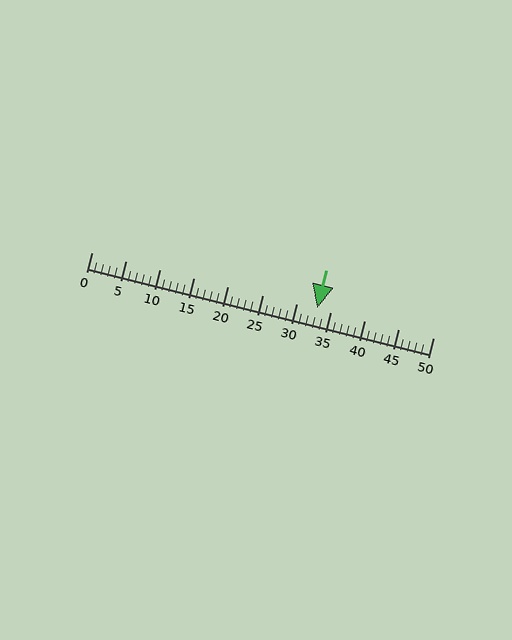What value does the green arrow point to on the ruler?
The green arrow points to approximately 33.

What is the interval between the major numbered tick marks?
The major tick marks are spaced 5 units apart.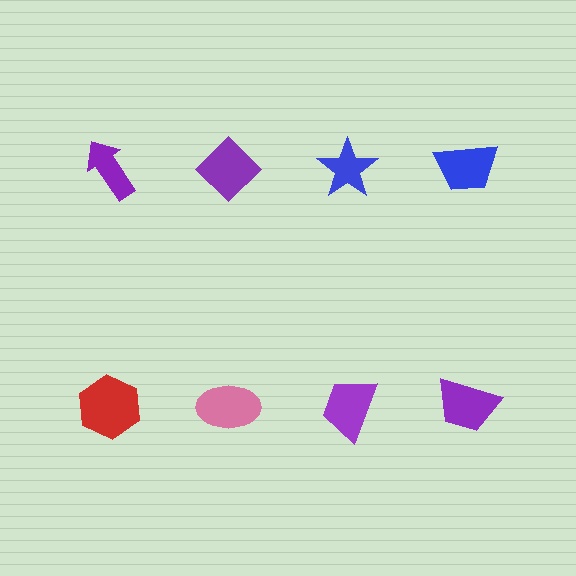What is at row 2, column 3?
A purple trapezoid.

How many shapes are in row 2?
4 shapes.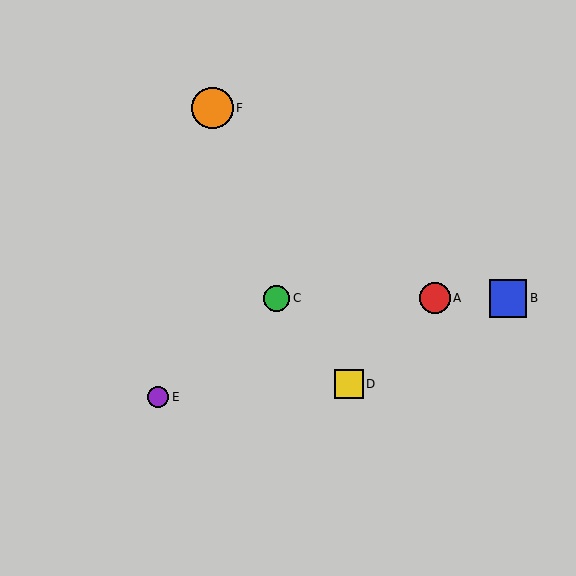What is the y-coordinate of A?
Object A is at y≈298.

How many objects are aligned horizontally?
3 objects (A, B, C) are aligned horizontally.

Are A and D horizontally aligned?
No, A is at y≈298 and D is at y≈384.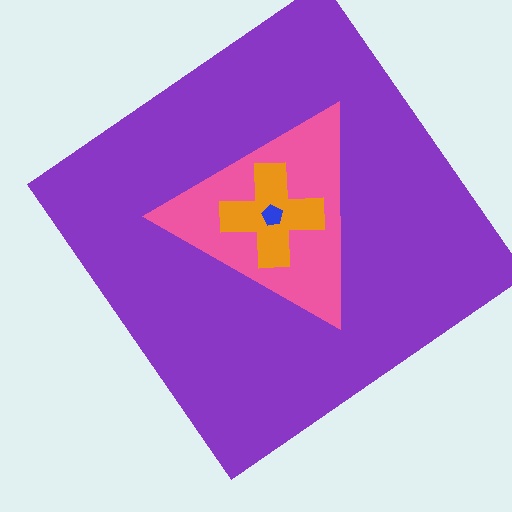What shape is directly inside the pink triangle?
The orange cross.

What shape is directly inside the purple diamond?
The pink triangle.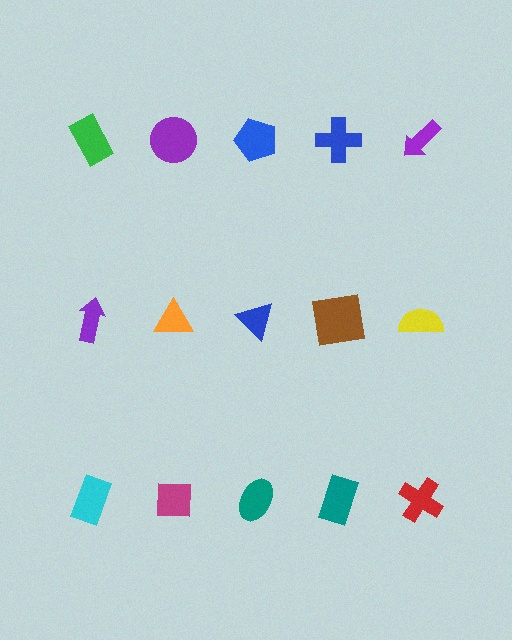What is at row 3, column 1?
A cyan rectangle.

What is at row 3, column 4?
A teal rectangle.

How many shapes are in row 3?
5 shapes.